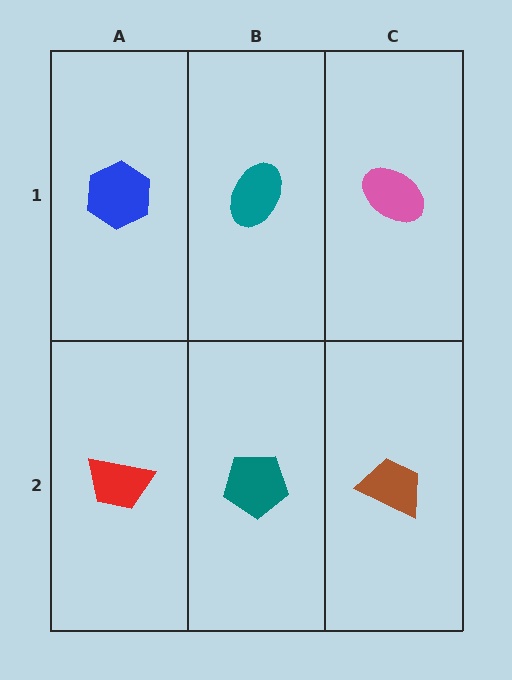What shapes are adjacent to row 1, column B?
A teal pentagon (row 2, column B), a blue hexagon (row 1, column A), a pink ellipse (row 1, column C).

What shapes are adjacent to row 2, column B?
A teal ellipse (row 1, column B), a red trapezoid (row 2, column A), a brown trapezoid (row 2, column C).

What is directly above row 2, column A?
A blue hexagon.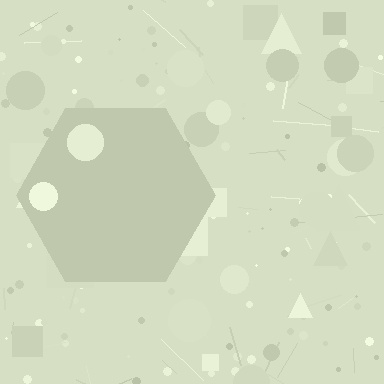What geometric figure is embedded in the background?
A hexagon is embedded in the background.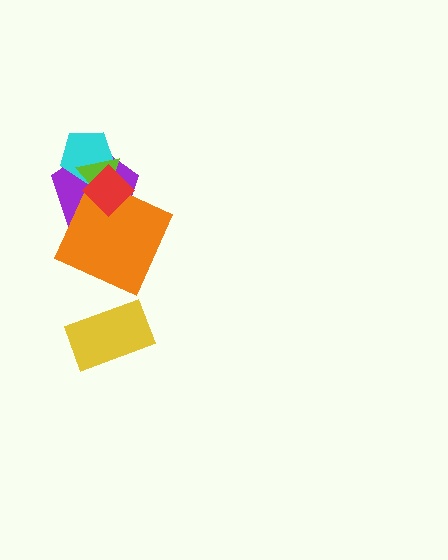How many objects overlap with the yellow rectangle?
0 objects overlap with the yellow rectangle.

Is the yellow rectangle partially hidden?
No, no other shape covers it.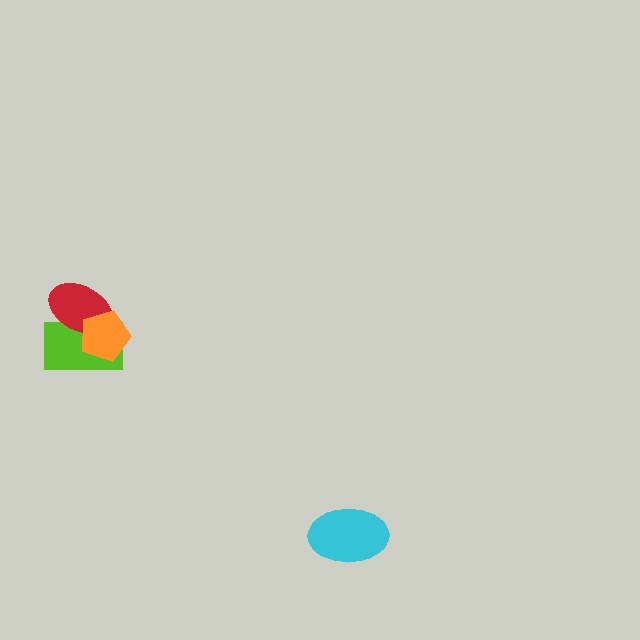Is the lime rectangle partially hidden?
Yes, it is partially covered by another shape.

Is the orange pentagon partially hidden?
No, no other shape covers it.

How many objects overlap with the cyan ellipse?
0 objects overlap with the cyan ellipse.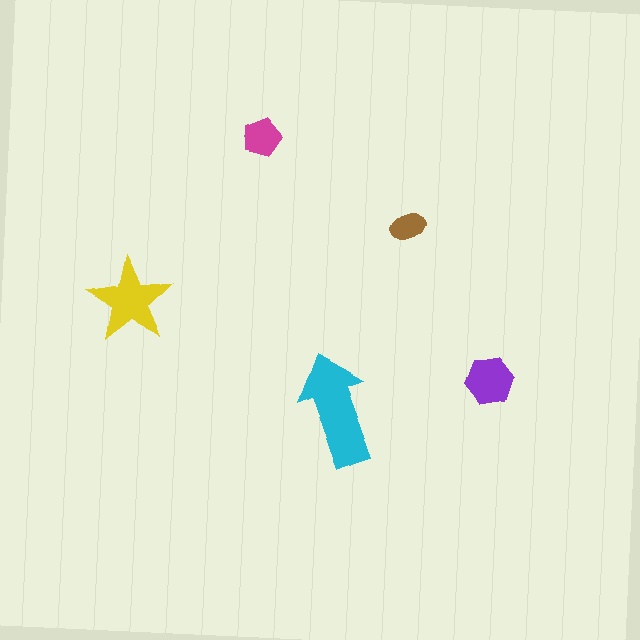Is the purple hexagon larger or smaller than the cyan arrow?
Smaller.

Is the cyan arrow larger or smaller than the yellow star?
Larger.